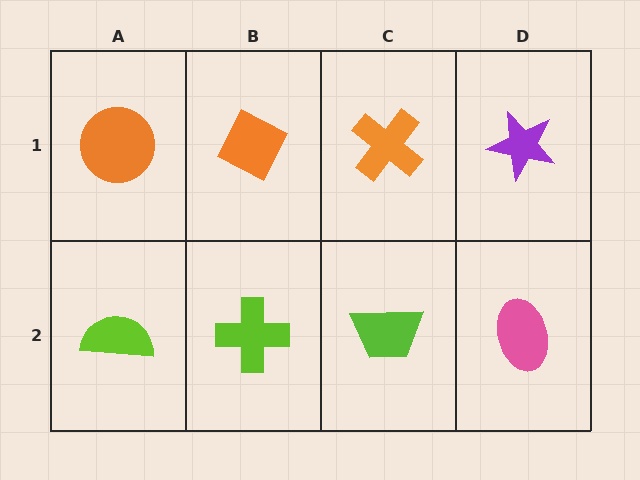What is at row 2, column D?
A pink ellipse.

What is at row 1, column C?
An orange cross.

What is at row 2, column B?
A lime cross.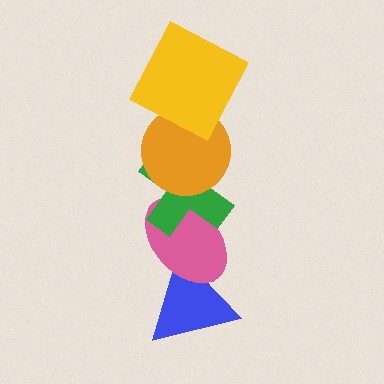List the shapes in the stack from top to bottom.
From top to bottom: the yellow square, the orange circle, the green cross, the pink ellipse, the blue triangle.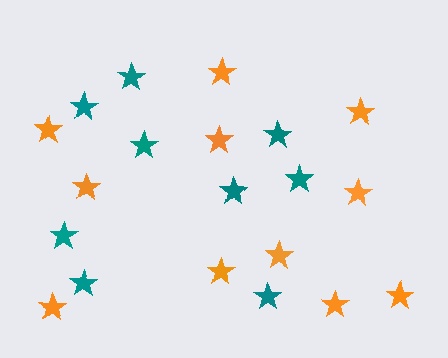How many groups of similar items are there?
There are 2 groups: one group of teal stars (9) and one group of orange stars (11).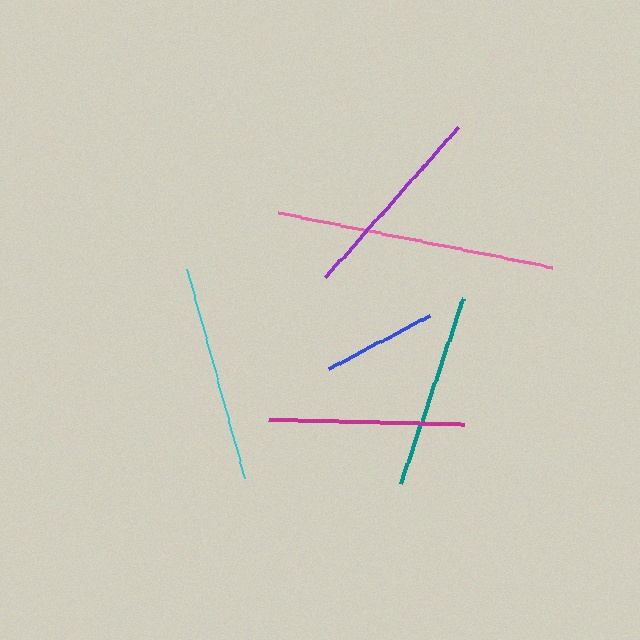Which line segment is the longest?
The pink line is the longest at approximately 280 pixels.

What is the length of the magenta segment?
The magenta segment is approximately 196 pixels long.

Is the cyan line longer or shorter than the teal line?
The cyan line is longer than the teal line.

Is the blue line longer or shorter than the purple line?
The purple line is longer than the blue line.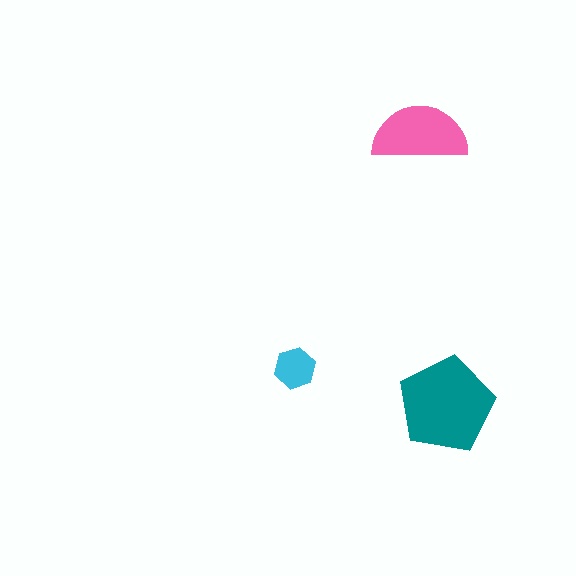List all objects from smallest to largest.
The cyan hexagon, the pink semicircle, the teal pentagon.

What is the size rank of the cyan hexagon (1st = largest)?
3rd.